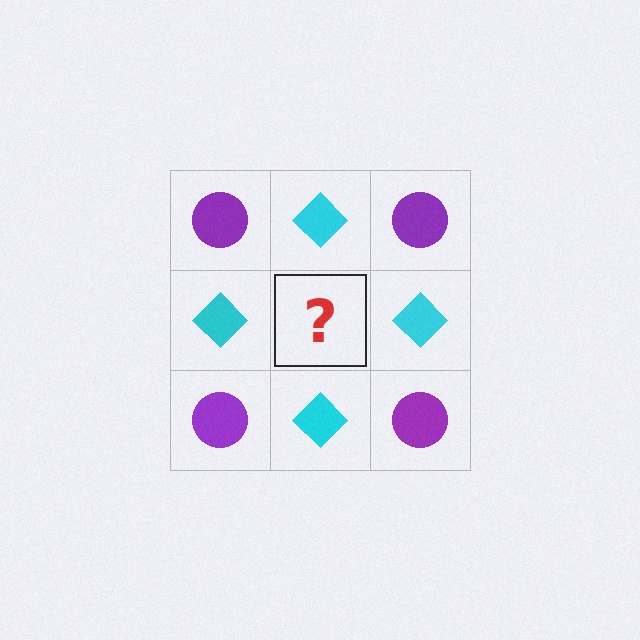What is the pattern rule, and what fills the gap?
The rule is that it alternates purple circle and cyan diamond in a checkerboard pattern. The gap should be filled with a purple circle.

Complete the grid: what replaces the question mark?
The question mark should be replaced with a purple circle.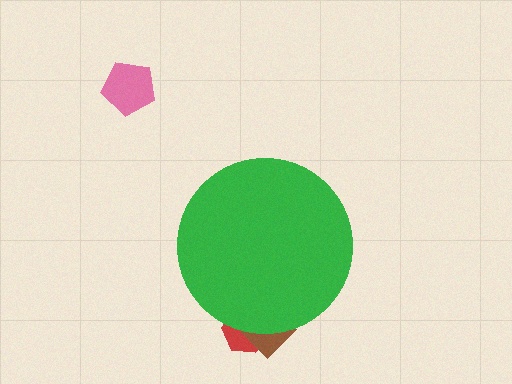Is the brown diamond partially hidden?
Yes, the brown diamond is partially hidden behind the green circle.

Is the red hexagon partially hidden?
Yes, the red hexagon is partially hidden behind the green circle.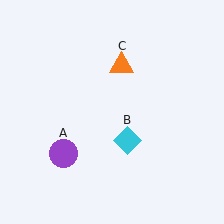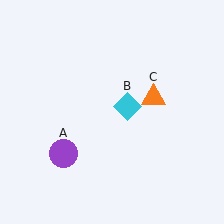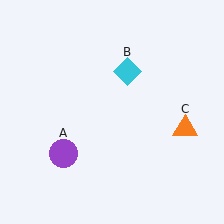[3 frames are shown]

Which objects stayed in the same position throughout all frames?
Purple circle (object A) remained stationary.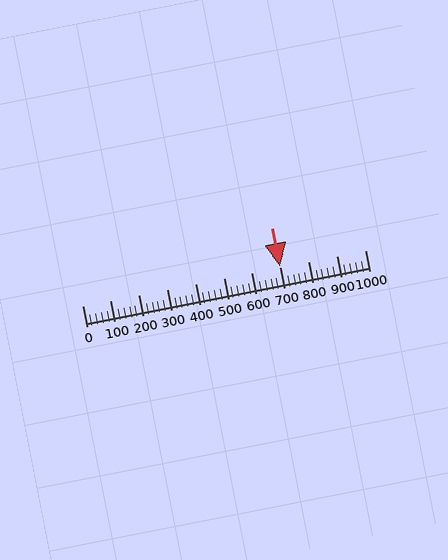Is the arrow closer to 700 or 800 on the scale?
The arrow is closer to 700.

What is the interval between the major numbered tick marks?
The major tick marks are spaced 100 units apart.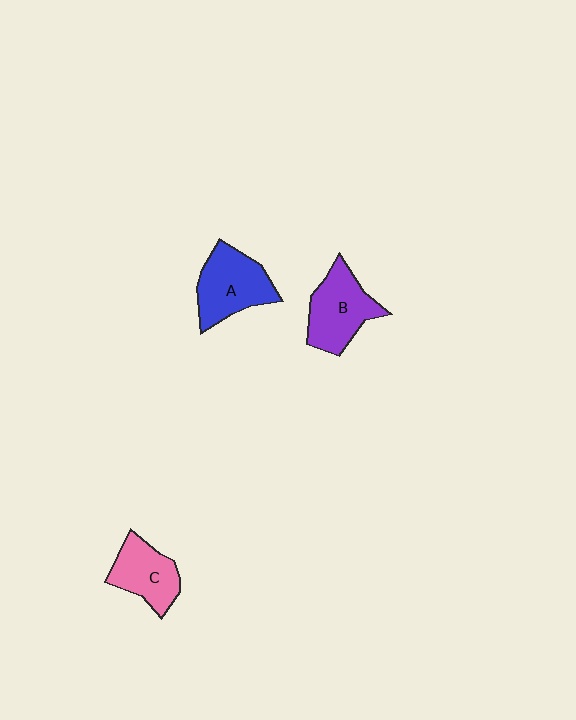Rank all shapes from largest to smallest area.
From largest to smallest: A (blue), B (purple), C (pink).